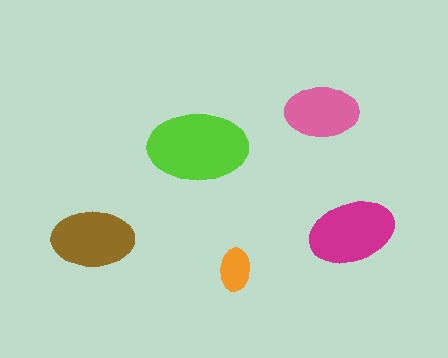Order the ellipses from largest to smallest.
the lime one, the magenta one, the brown one, the pink one, the orange one.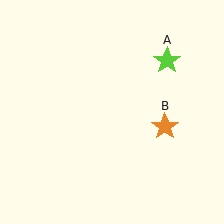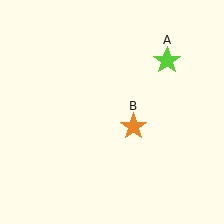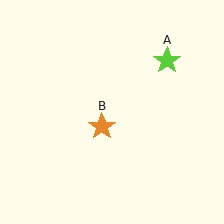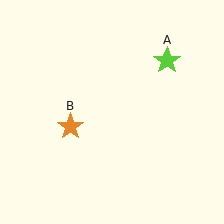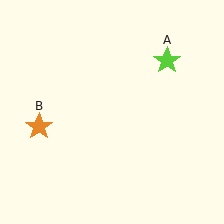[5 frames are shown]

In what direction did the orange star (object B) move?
The orange star (object B) moved left.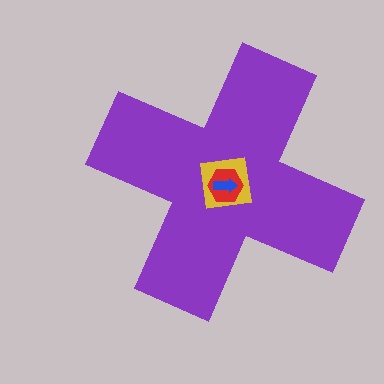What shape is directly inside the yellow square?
The red hexagon.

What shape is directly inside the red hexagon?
The blue arrow.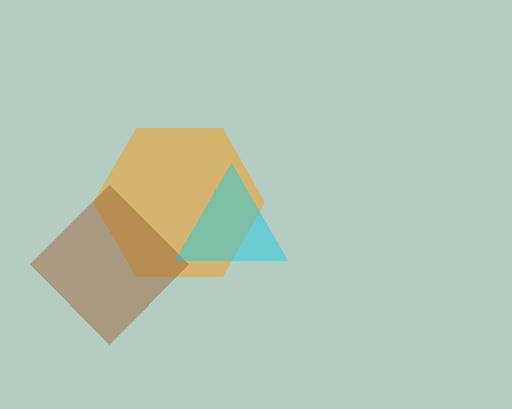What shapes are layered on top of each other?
The layered shapes are: an orange hexagon, a brown diamond, a cyan triangle.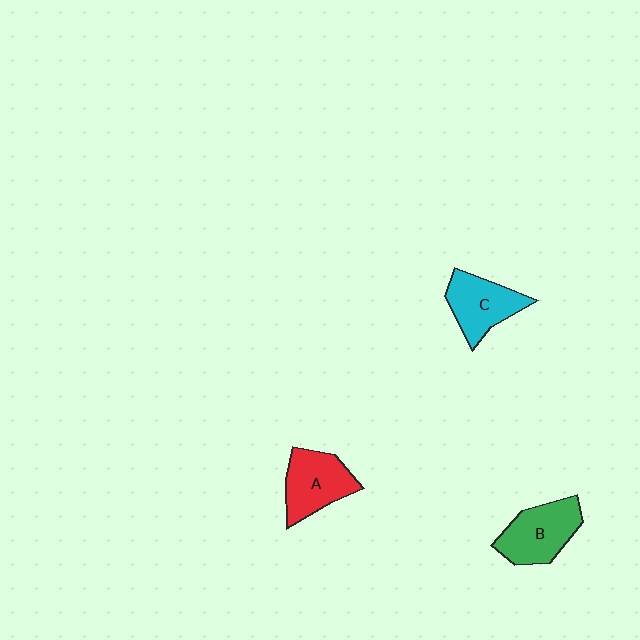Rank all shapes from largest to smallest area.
From largest to smallest: B (green), A (red), C (cyan).